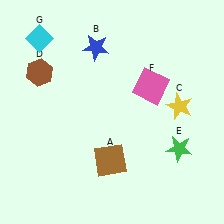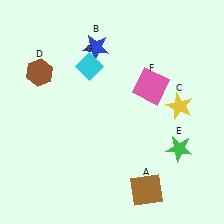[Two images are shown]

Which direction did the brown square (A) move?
The brown square (A) moved right.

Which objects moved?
The objects that moved are: the brown square (A), the cyan diamond (G).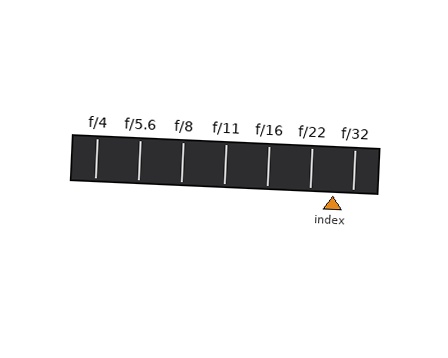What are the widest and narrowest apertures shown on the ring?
The widest aperture shown is f/4 and the narrowest is f/32.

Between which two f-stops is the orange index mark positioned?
The index mark is between f/22 and f/32.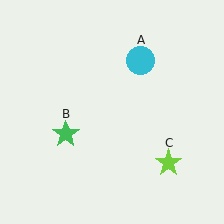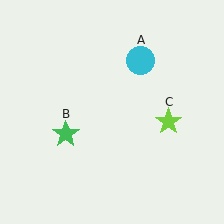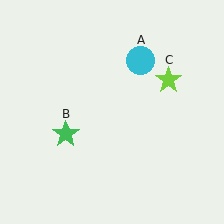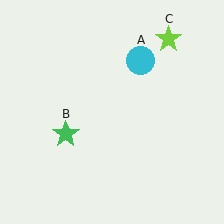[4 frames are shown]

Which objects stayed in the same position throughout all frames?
Cyan circle (object A) and green star (object B) remained stationary.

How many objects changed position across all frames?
1 object changed position: lime star (object C).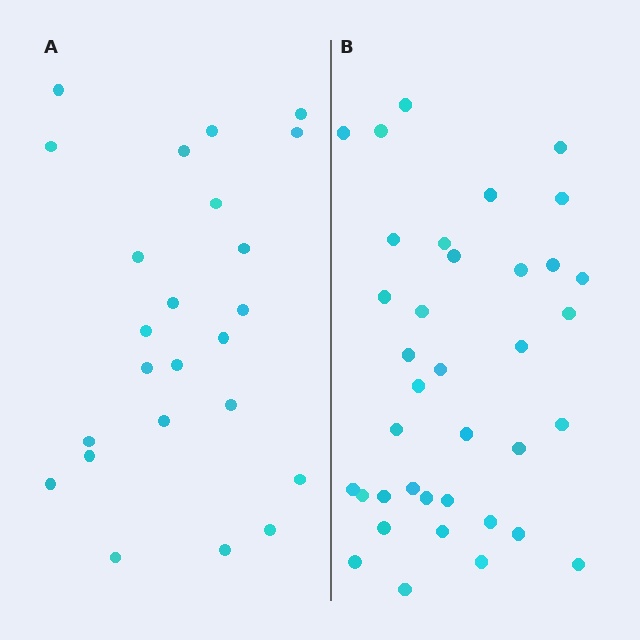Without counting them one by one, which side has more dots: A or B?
Region B (the right region) has more dots.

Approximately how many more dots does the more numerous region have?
Region B has approximately 15 more dots than region A.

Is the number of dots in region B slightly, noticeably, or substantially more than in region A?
Region B has substantially more. The ratio is roughly 1.5 to 1.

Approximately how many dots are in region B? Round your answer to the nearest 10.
About 40 dots. (The exact count is 37, which rounds to 40.)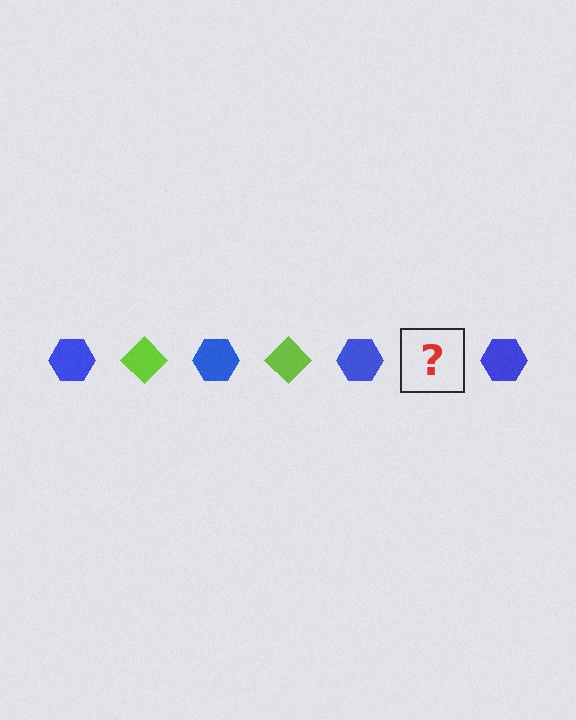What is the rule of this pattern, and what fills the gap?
The rule is that the pattern alternates between blue hexagon and lime diamond. The gap should be filled with a lime diamond.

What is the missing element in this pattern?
The missing element is a lime diamond.